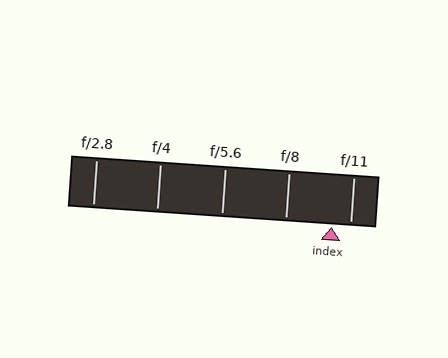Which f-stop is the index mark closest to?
The index mark is closest to f/11.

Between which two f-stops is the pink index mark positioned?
The index mark is between f/8 and f/11.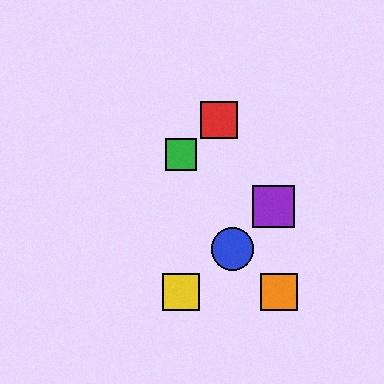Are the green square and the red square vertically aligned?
No, the green square is at x≈181 and the red square is at x≈219.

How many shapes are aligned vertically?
2 shapes (the green square, the yellow square) are aligned vertically.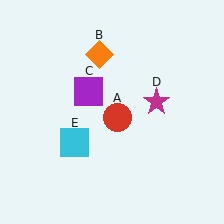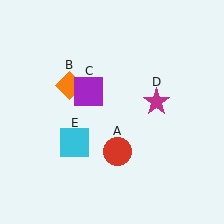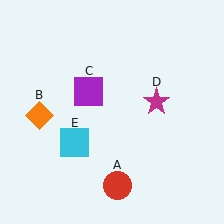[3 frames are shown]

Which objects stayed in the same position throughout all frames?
Purple square (object C) and magenta star (object D) and cyan square (object E) remained stationary.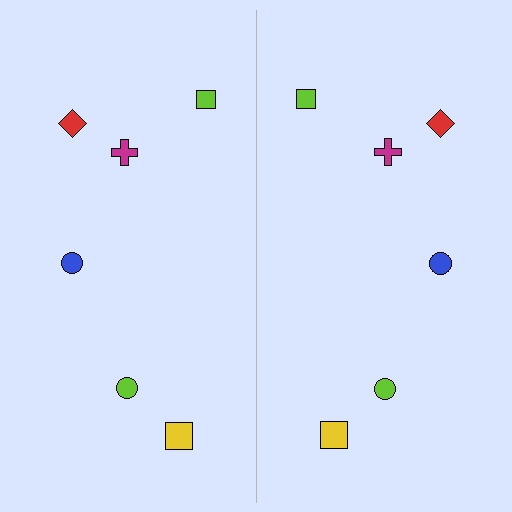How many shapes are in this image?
There are 12 shapes in this image.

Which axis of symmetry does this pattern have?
The pattern has a vertical axis of symmetry running through the center of the image.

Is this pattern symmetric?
Yes, this pattern has bilateral (reflection) symmetry.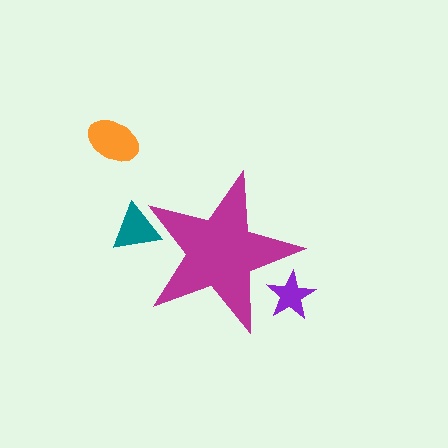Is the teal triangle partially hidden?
Yes, the teal triangle is partially hidden behind the magenta star.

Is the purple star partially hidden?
Yes, the purple star is partially hidden behind the magenta star.